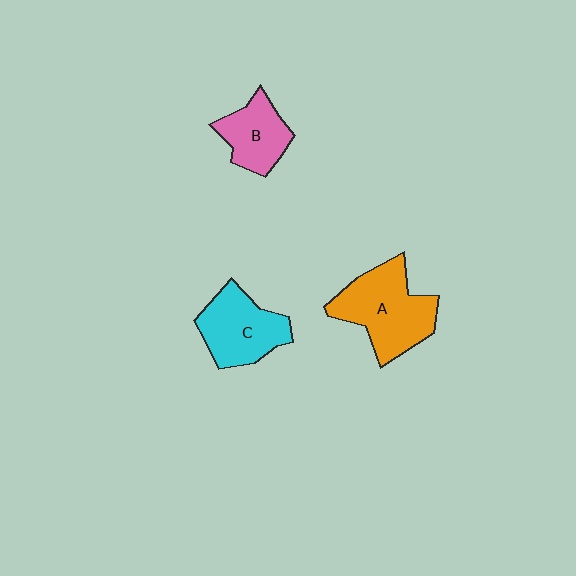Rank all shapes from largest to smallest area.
From largest to smallest: A (orange), C (cyan), B (pink).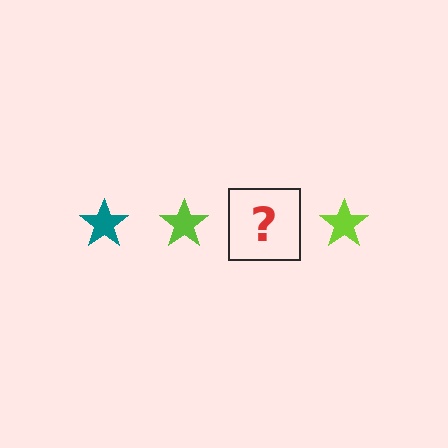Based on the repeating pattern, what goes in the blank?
The blank should be a teal star.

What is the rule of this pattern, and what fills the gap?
The rule is that the pattern cycles through teal, lime stars. The gap should be filled with a teal star.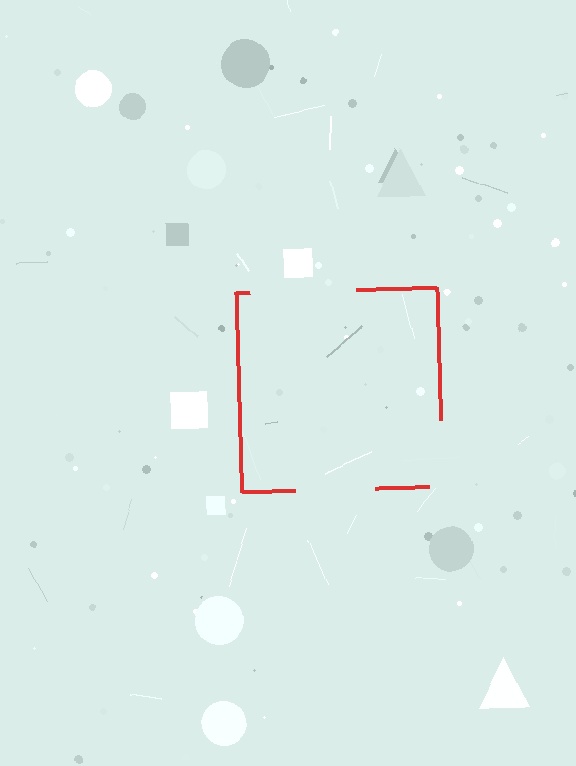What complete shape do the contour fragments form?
The contour fragments form a square.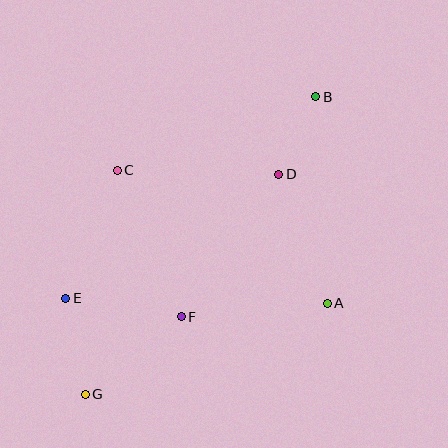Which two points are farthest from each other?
Points B and G are farthest from each other.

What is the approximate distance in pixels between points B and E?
The distance between B and E is approximately 321 pixels.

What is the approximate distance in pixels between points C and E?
The distance between C and E is approximately 138 pixels.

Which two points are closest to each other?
Points B and D are closest to each other.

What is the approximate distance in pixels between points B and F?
The distance between B and F is approximately 257 pixels.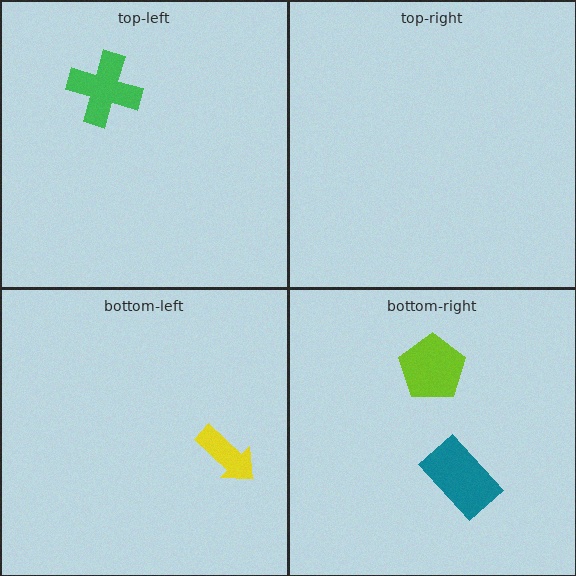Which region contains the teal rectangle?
The bottom-right region.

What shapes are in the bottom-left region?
The yellow arrow.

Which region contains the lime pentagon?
The bottom-right region.